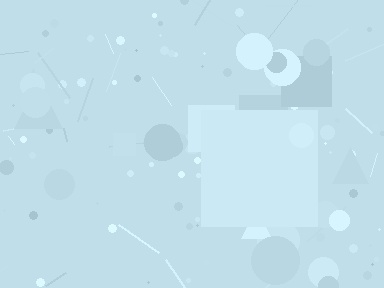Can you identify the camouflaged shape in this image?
The camouflaged shape is a square.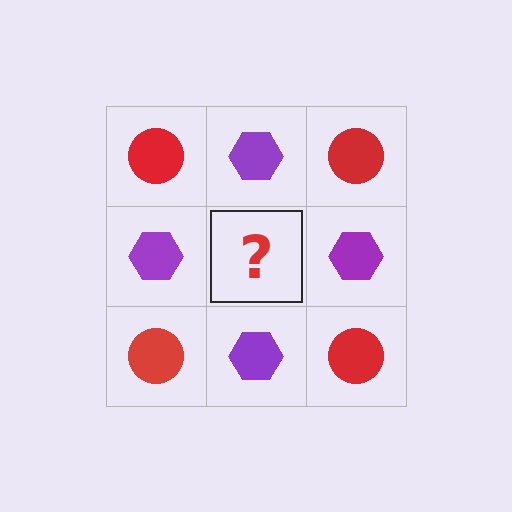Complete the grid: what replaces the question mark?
The question mark should be replaced with a red circle.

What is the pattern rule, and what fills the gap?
The rule is that it alternates red circle and purple hexagon in a checkerboard pattern. The gap should be filled with a red circle.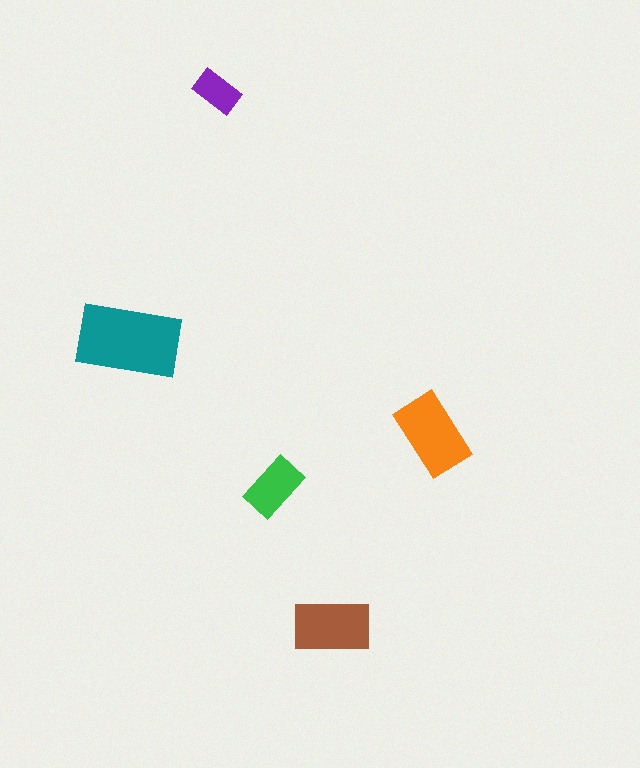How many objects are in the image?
There are 5 objects in the image.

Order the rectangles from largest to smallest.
the teal one, the orange one, the brown one, the green one, the purple one.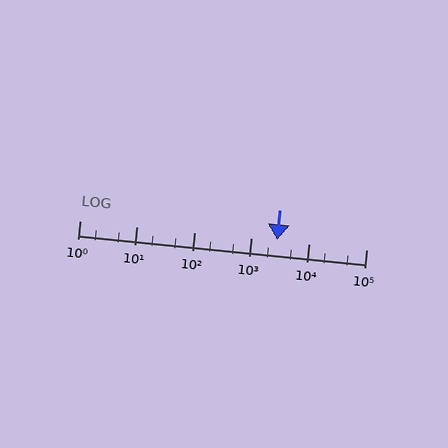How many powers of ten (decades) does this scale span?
The scale spans 5 decades, from 1 to 100000.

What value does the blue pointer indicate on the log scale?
The pointer indicates approximately 2800.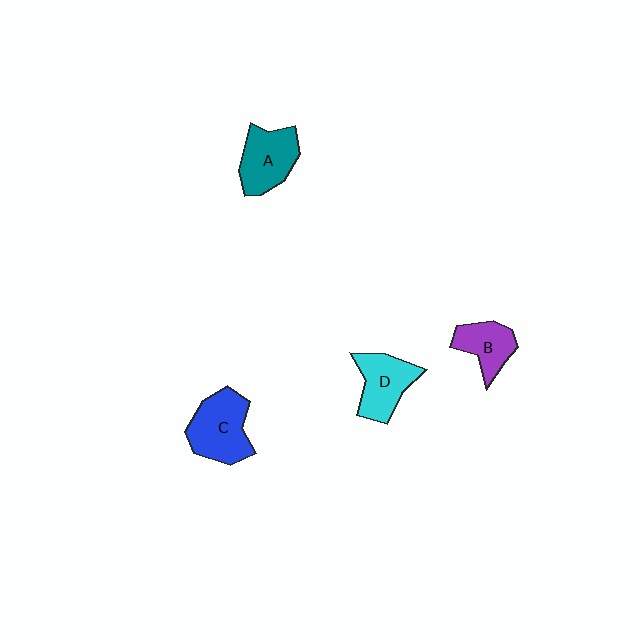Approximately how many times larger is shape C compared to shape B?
Approximately 1.5 times.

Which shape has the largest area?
Shape C (blue).